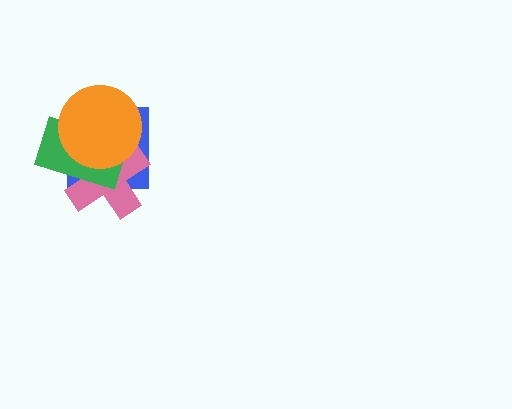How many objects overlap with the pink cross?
3 objects overlap with the pink cross.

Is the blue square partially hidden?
Yes, it is partially covered by another shape.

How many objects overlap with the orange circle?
3 objects overlap with the orange circle.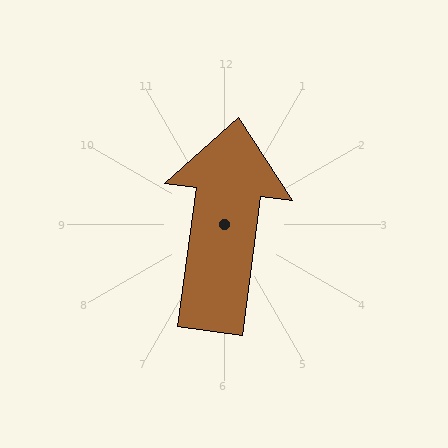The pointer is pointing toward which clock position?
Roughly 12 o'clock.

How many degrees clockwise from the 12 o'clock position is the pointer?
Approximately 7 degrees.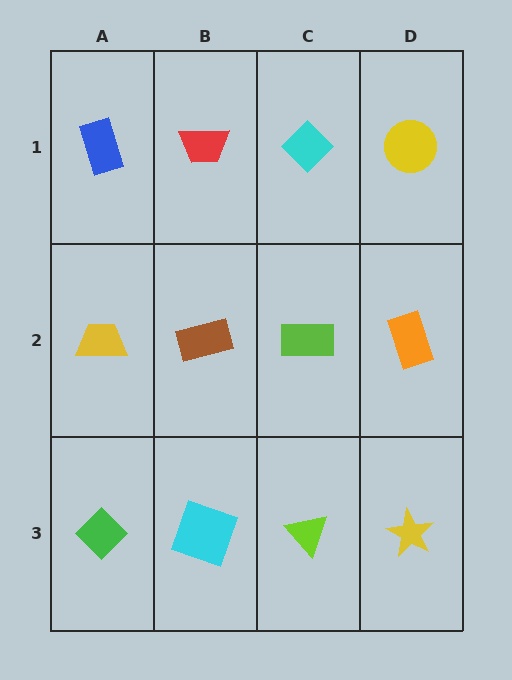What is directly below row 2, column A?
A green diamond.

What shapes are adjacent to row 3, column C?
A lime rectangle (row 2, column C), a cyan square (row 3, column B), a yellow star (row 3, column D).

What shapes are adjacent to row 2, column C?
A cyan diamond (row 1, column C), a lime triangle (row 3, column C), a brown rectangle (row 2, column B), an orange rectangle (row 2, column D).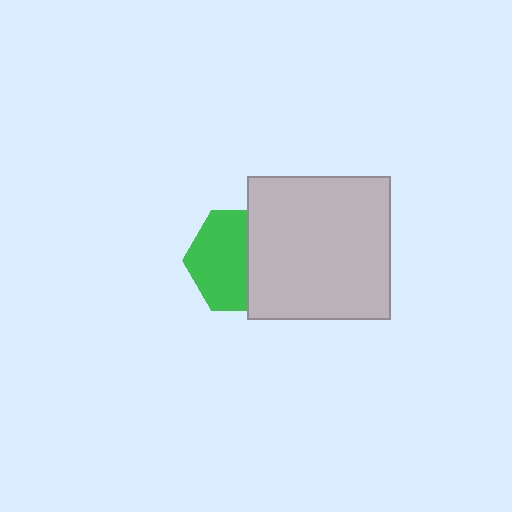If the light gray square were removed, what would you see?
You would see the complete green hexagon.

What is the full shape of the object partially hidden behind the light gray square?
The partially hidden object is a green hexagon.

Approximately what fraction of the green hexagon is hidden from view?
Roughly 41% of the green hexagon is hidden behind the light gray square.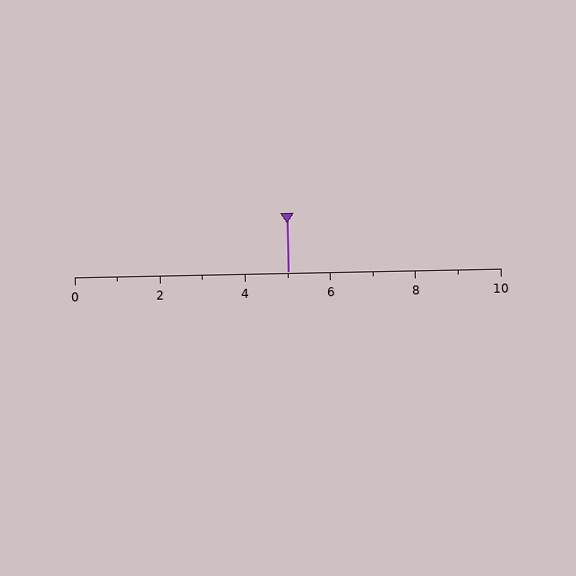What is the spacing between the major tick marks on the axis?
The major ticks are spaced 2 apart.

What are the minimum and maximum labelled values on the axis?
The axis runs from 0 to 10.